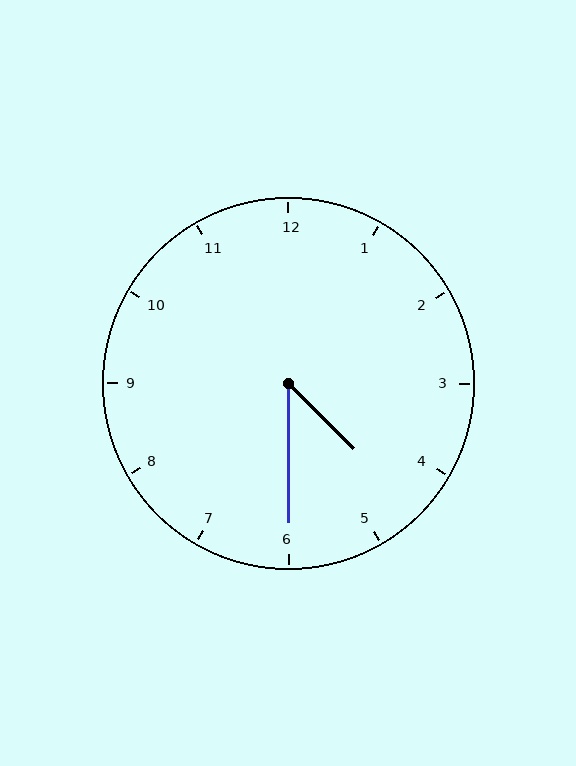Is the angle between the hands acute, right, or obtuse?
It is acute.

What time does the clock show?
4:30.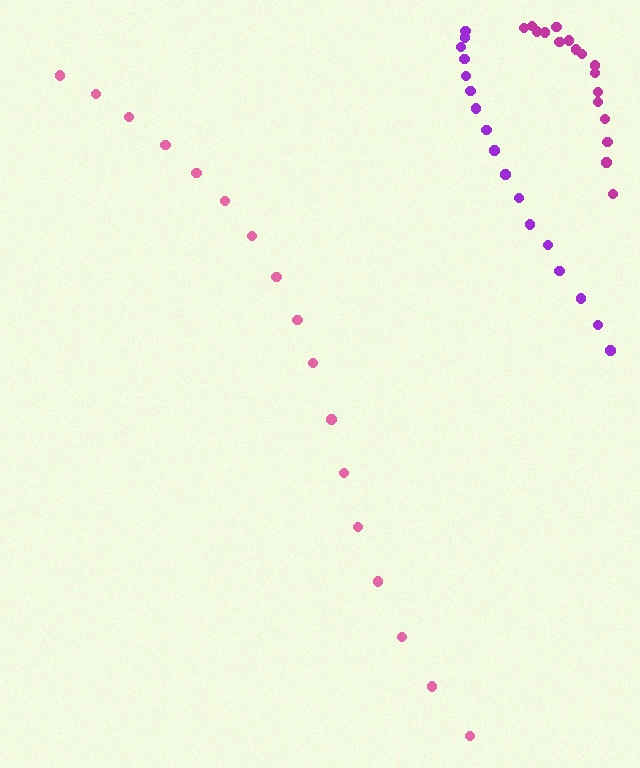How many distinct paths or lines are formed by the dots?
There are 3 distinct paths.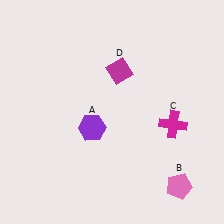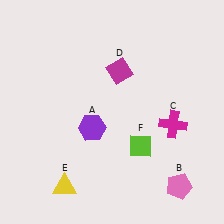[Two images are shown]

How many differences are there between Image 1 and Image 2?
There are 2 differences between the two images.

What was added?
A yellow triangle (E), a lime diamond (F) were added in Image 2.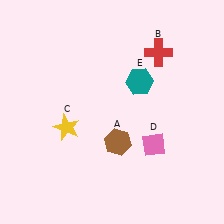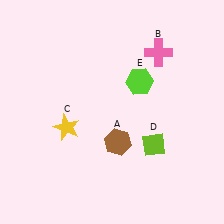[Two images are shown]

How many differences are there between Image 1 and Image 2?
There are 3 differences between the two images.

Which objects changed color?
B changed from red to pink. D changed from pink to lime. E changed from teal to lime.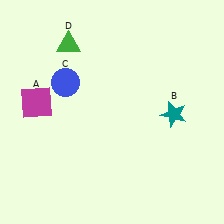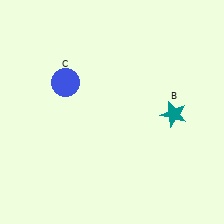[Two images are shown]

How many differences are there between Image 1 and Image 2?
There are 2 differences between the two images.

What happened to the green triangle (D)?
The green triangle (D) was removed in Image 2. It was in the top-left area of Image 1.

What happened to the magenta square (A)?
The magenta square (A) was removed in Image 2. It was in the top-left area of Image 1.